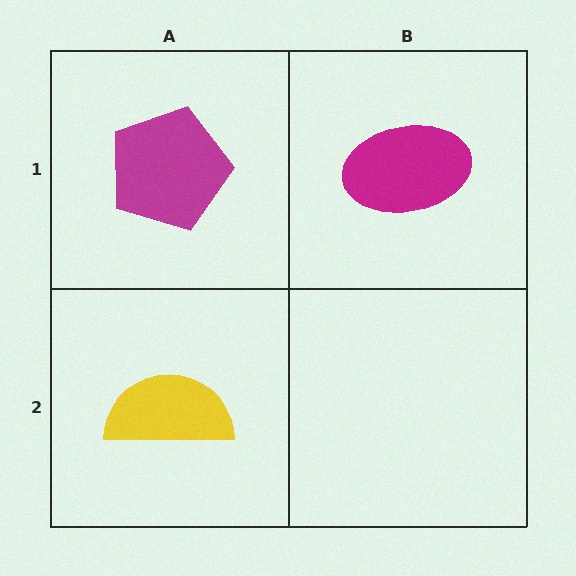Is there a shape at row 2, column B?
No, that cell is empty.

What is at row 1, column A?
A magenta pentagon.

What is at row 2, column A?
A yellow semicircle.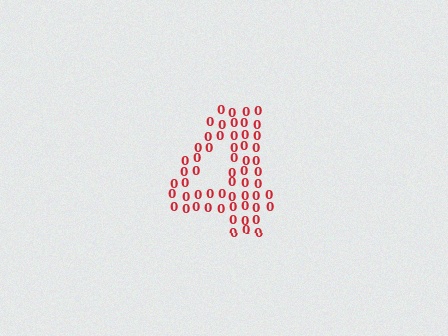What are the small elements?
The small elements are digit 0's.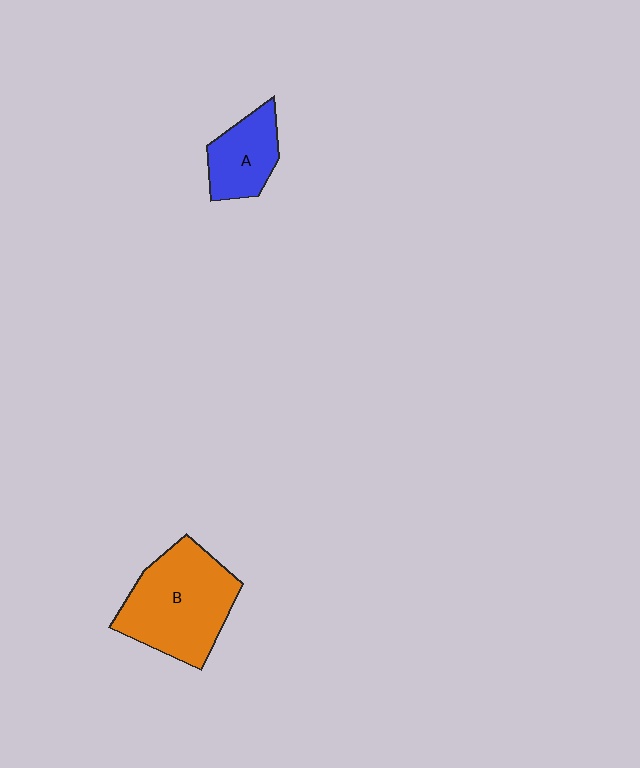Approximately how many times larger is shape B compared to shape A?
Approximately 2.0 times.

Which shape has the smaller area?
Shape A (blue).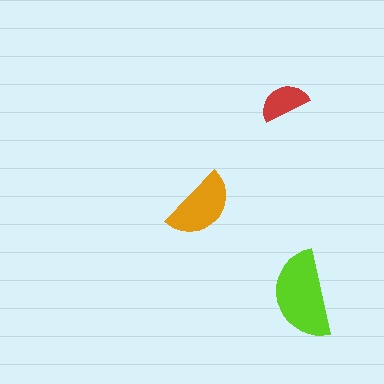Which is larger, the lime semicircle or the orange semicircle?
The lime one.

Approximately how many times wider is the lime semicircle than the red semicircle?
About 2 times wider.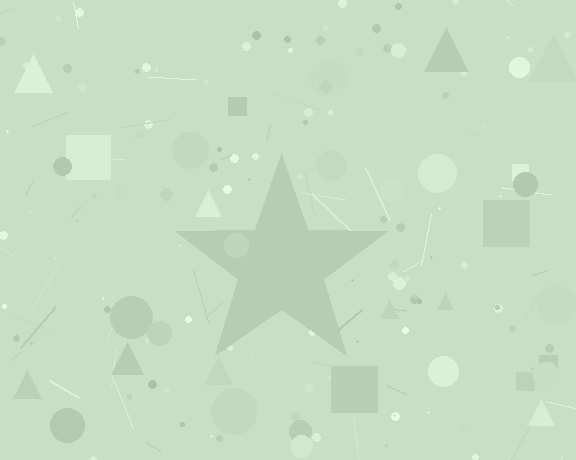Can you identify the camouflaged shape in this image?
The camouflaged shape is a star.